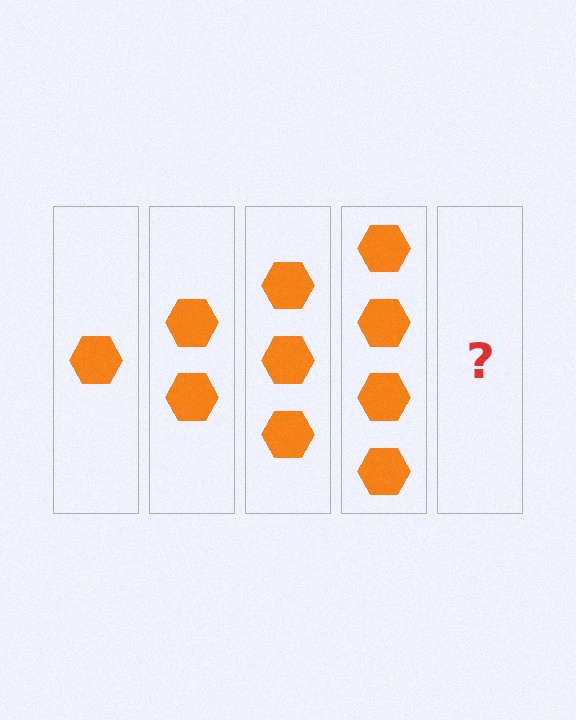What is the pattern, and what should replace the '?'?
The pattern is that each step adds one more hexagon. The '?' should be 5 hexagons.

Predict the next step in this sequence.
The next step is 5 hexagons.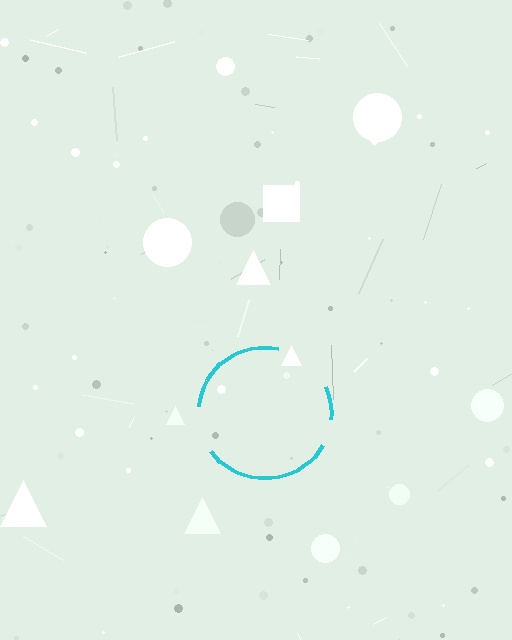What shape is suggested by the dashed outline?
The dashed outline suggests a circle.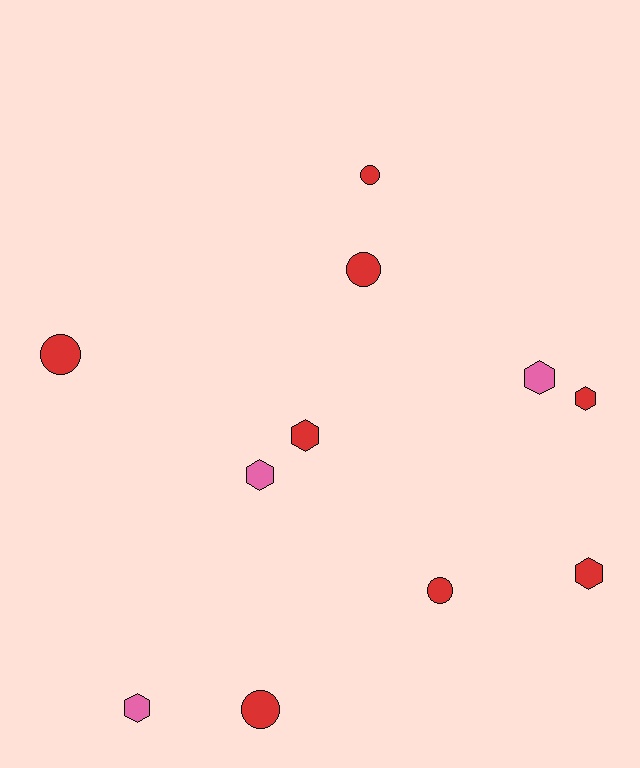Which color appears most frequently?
Red, with 8 objects.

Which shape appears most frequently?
Hexagon, with 6 objects.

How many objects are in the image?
There are 11 objects.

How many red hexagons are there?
There are 3 red hexagons.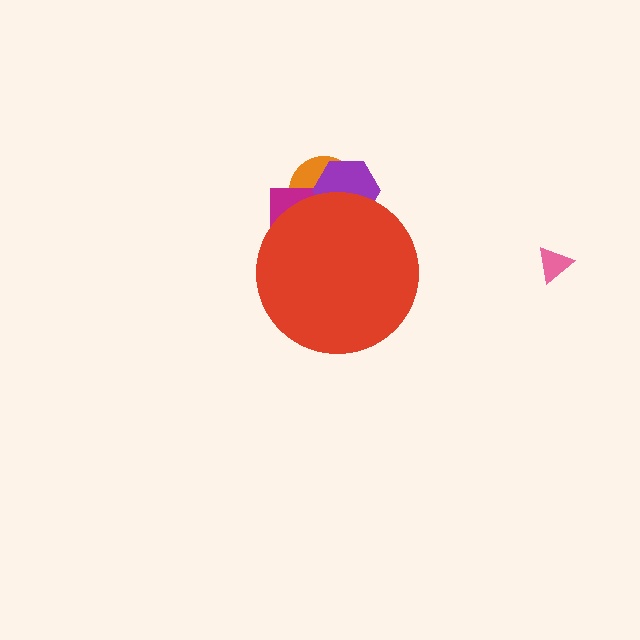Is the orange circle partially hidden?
Yes, the orange circle is partially hidden behind the red circle.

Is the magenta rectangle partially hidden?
Yes, the magenta rectangle is partially hidden behind the red circle.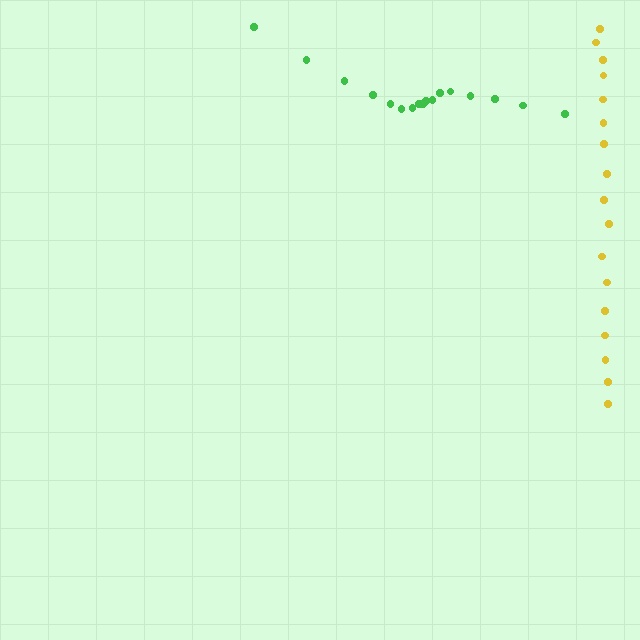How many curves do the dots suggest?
There are 2 distinct paths.